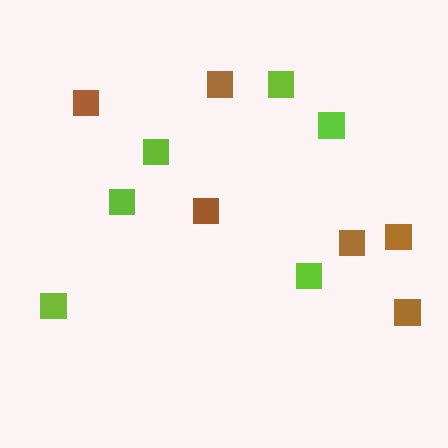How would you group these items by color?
There are 2 groups: one group of lime squares (6) and one group of brown squares (6).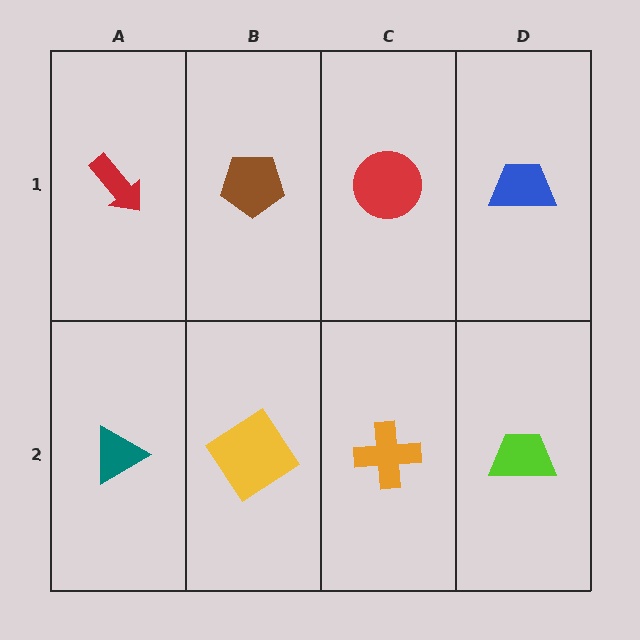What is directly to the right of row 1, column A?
A brown pentagon.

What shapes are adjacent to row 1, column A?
A teal triangle (row 2, column A), a brown pentagon (row 1, column B).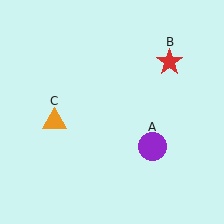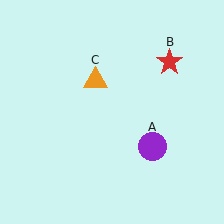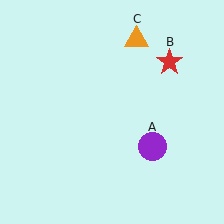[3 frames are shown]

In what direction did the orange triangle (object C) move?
The orange triangle (object C) moved up and to the right.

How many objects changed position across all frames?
1 object changed position: orange triangle (object C).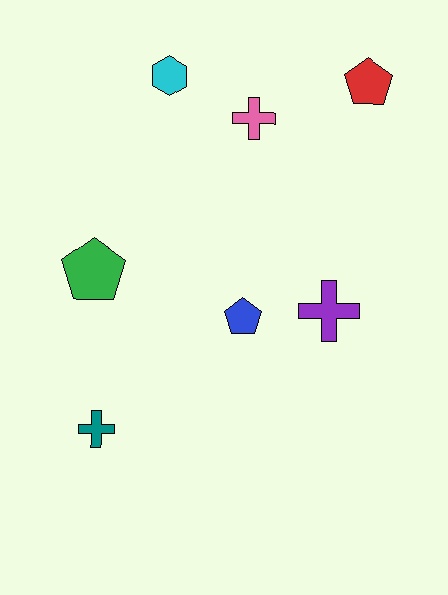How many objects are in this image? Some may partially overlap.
There are 7 objects.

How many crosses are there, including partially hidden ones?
There are 3 crosses.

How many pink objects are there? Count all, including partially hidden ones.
There is 1 pink object.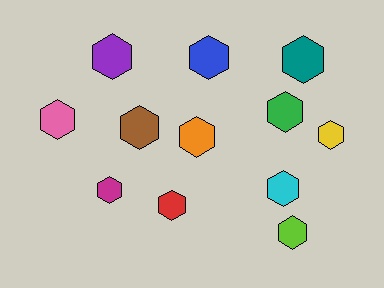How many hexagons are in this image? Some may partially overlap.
There are 12 hexagons.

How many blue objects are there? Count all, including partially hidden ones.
There is 1 blue object.